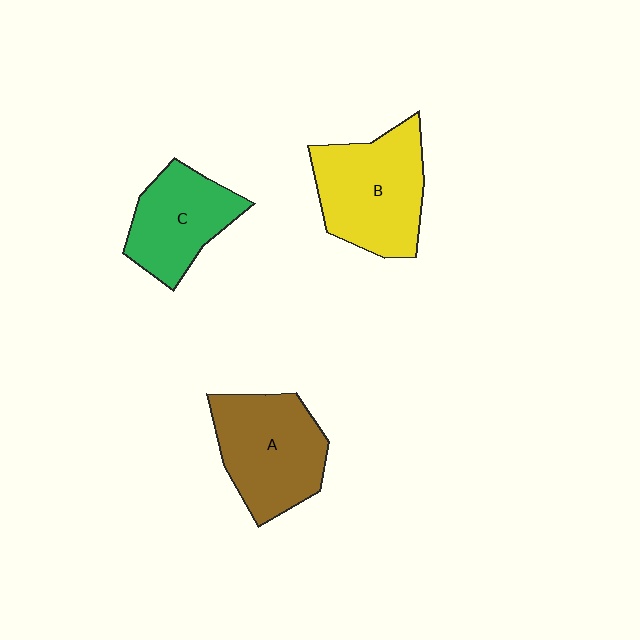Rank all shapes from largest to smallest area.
From largest to smallest: B (yellow), A (brown), C (green).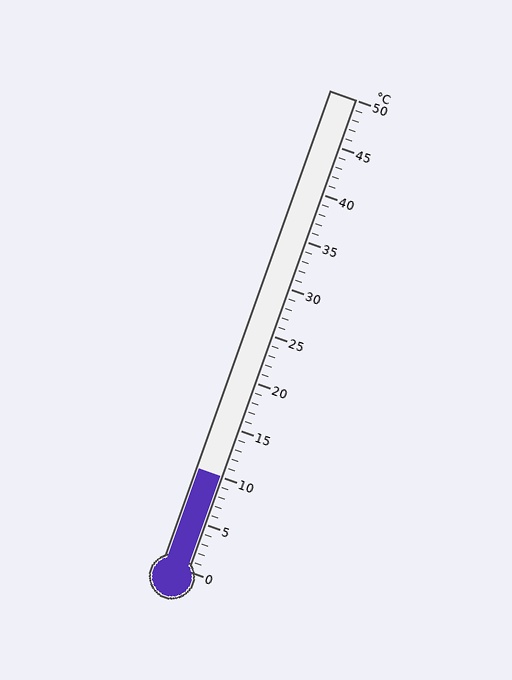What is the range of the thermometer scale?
The thermometer scale ranges from 0°C to 50°C.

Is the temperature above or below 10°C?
The temperature is at 10°C.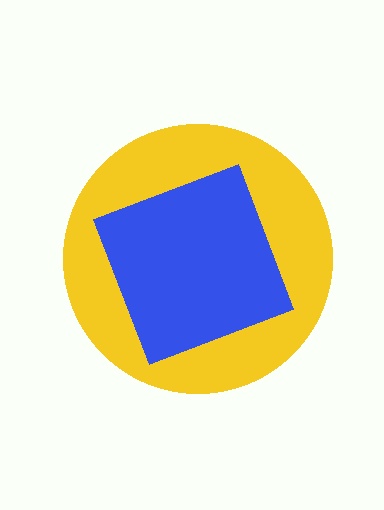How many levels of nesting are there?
2.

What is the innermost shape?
The blue square.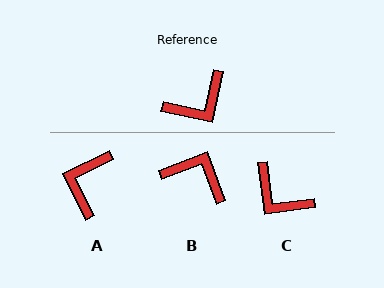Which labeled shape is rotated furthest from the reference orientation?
A, about 141 degrees away.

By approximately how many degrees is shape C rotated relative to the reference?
Approximately 71 degrees clockwise.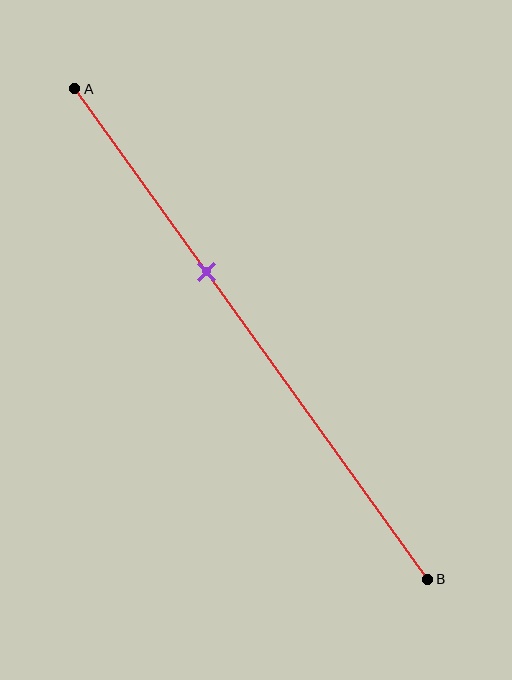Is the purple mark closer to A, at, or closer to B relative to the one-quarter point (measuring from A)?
The purple mark is closer to point B than the one-quarter point of segment AB.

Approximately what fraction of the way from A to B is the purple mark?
The purple mark is approximately 35% of the way from A to B.